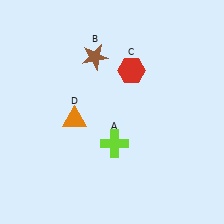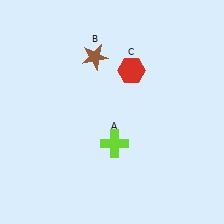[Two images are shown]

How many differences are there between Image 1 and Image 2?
There is 1 difference between the two images.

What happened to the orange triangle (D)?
The orange triangle (D) was removed in Image 2. It was in the bottom-left area of Image 1.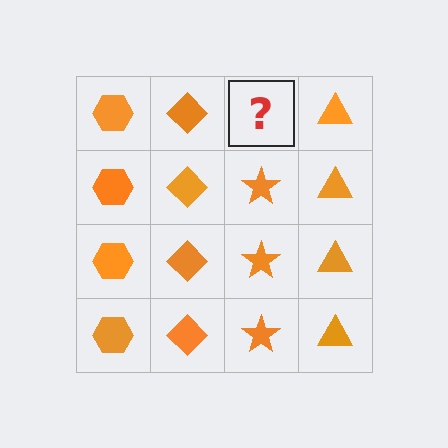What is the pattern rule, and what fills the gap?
The rule is that each column has a consistent shape. The gap should be filled with an orange star.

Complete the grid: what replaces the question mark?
The question mark should be replaced with an orange star.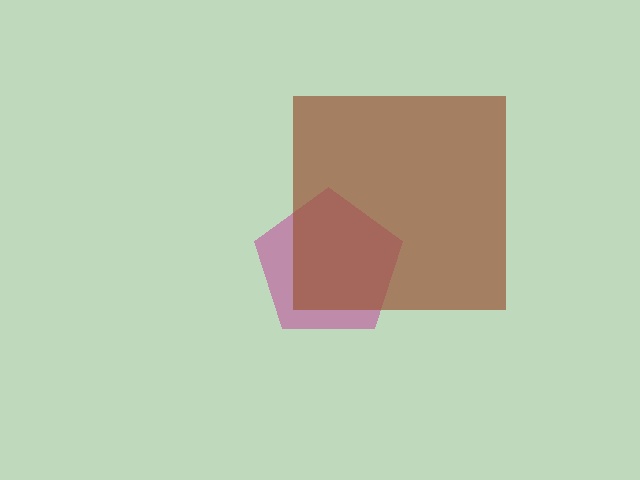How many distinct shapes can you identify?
There are 2 distinct shapes: a magenta pentagon, a brown square.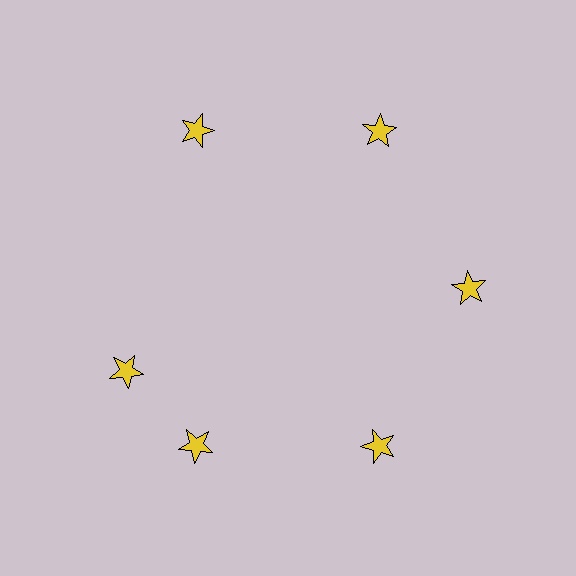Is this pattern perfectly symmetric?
No. The 6 yellow stars are arranged in a ring, but one element near the 9 o'clock position is rotated out of alignment along the ring, breaking the 6-fold rotational symmetry.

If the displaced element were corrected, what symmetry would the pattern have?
It would have 6-fold rotational symmetry — the pattern would map onto itself every 60 degrees.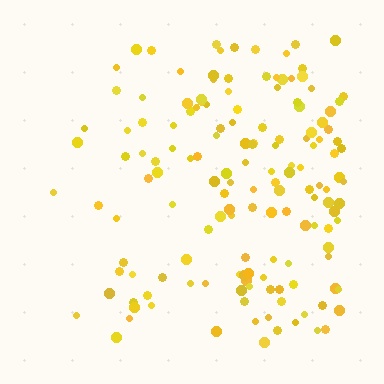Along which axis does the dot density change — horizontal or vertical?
Horizontal.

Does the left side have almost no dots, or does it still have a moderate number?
Still a moderate number, just noticeably fewer than the right.